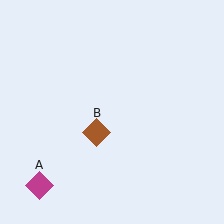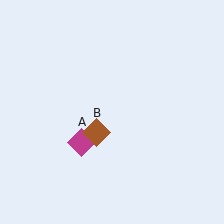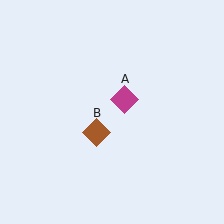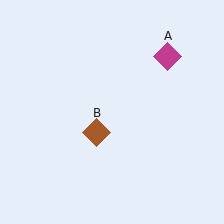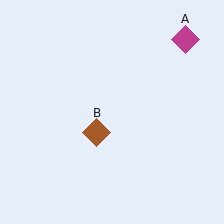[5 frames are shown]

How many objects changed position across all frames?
1 object changed position: magenta diamond (object A).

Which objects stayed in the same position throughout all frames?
Brown diamond (object B) remained stationary.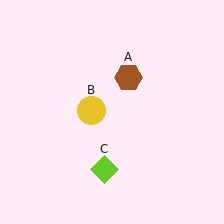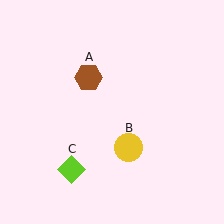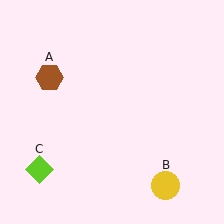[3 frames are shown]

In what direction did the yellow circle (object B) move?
The yellow circle (object B) moved down and to the right.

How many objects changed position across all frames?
3 objects changed position: brown hexagon (object A), yellow circle (object B), lime diamond (object C).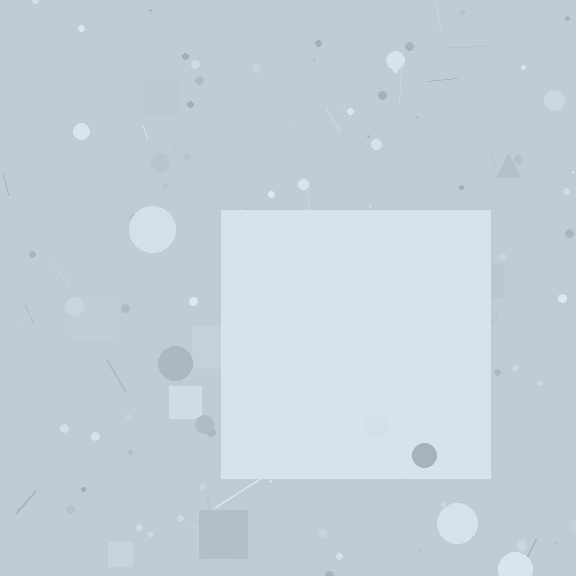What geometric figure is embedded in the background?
A square is embedded in the background.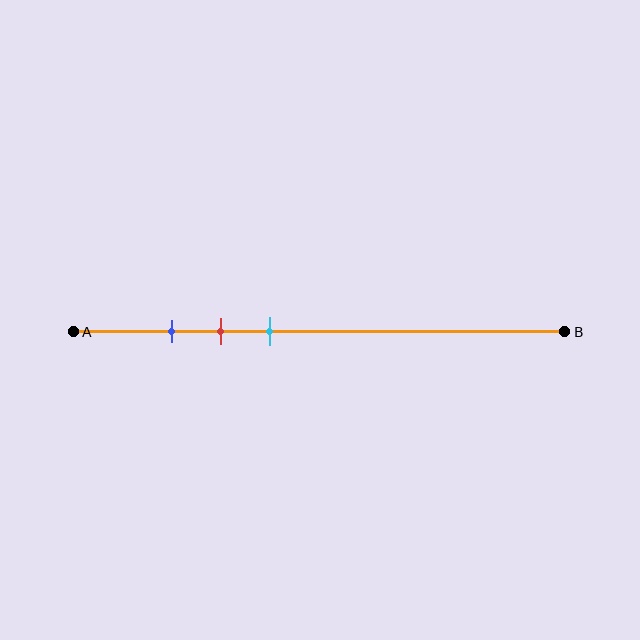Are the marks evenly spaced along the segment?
Yes, the marks are approximately evenly spaced.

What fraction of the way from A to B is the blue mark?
The blue mark is approximately 20% (0.2) of the way from A to B.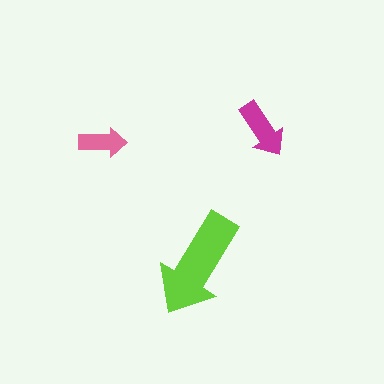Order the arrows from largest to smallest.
the lime one, the magenta one, the pink one.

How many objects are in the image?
There are 3 objects in the image.